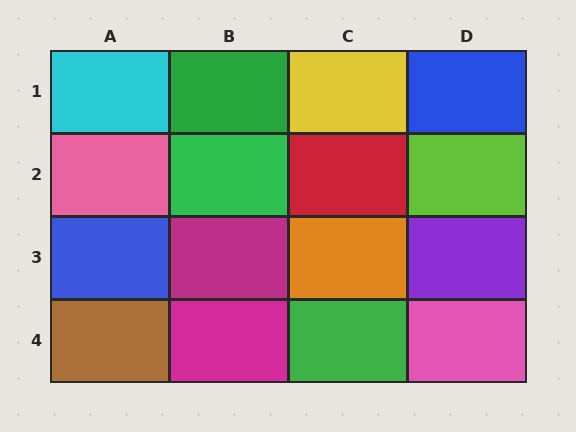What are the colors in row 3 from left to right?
Blue, magenta, orange, purple.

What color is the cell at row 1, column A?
Cyan.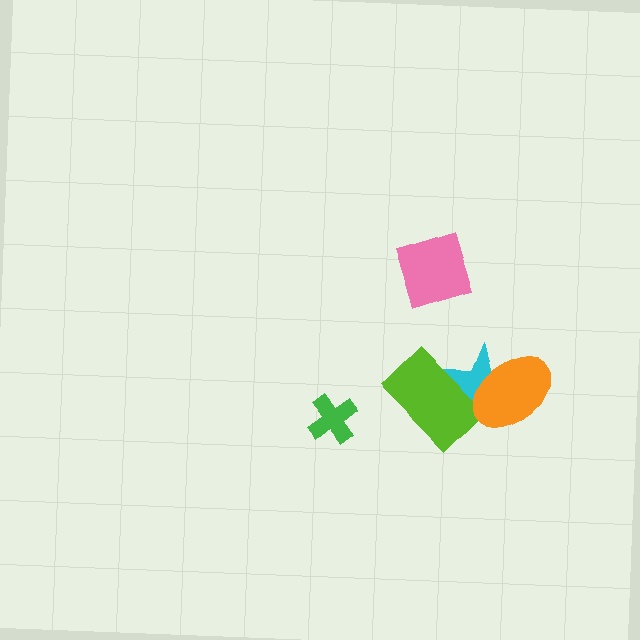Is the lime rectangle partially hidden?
Yes, it is partially covered by another shape.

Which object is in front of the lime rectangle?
The orange ellipse is in front of the lime rectangle.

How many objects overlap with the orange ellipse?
2 objects overlap with the orange ellipse.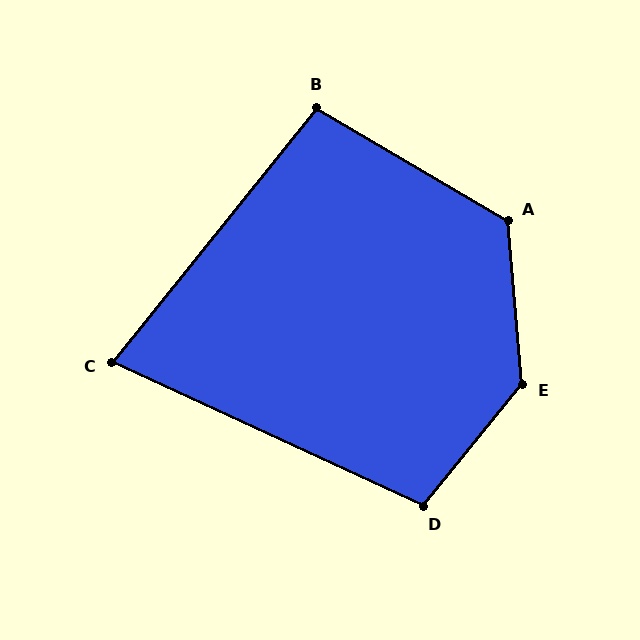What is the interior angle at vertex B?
Approximately 98 degrees (obtuse).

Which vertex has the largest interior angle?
E, at approximately 136 degrees.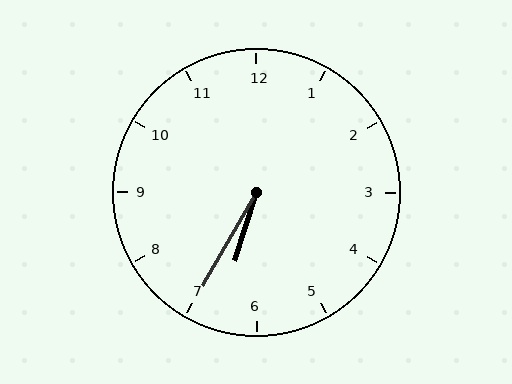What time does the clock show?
6:35.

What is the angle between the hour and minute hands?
Approximately 12 degrees.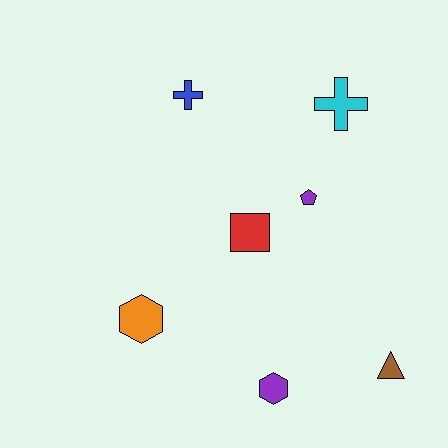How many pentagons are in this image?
There is 1 pentagon.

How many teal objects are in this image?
There are no teal objects.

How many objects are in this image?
There are 7 objects.